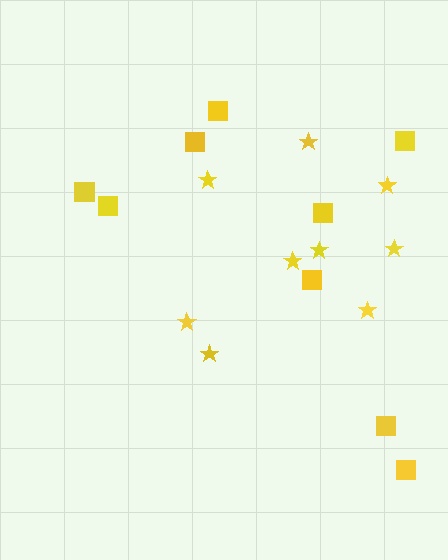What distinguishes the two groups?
There are 2 groups: one group of squares (9) and one group of stars (9).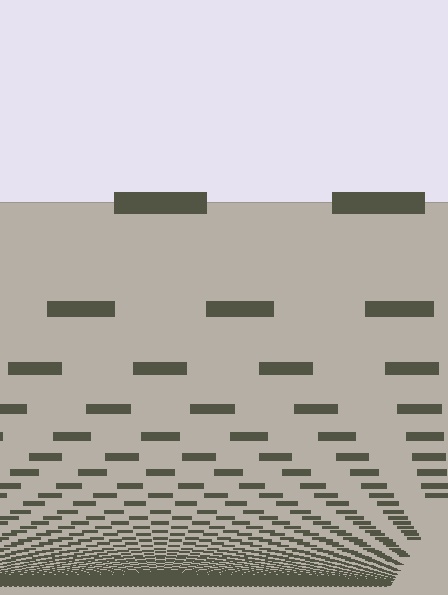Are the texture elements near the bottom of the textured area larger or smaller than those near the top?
Smaller. The gradient is inverted — elements near the bottom are smaller and denser.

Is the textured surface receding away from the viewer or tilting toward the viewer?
The surface appears to tilt toward the viewer. Texture elements get larger and sparser toward the top.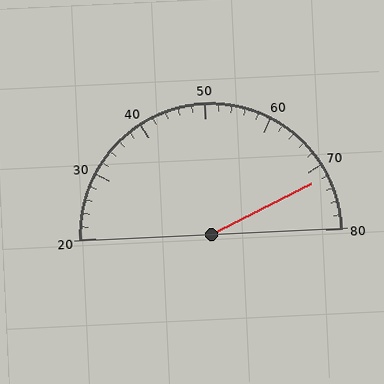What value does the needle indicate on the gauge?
The needle indicates approximately 72.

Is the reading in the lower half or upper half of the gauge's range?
The reading is in the upper half of the range (20 to 80).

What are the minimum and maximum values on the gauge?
The gauge ranges from 20 to 80.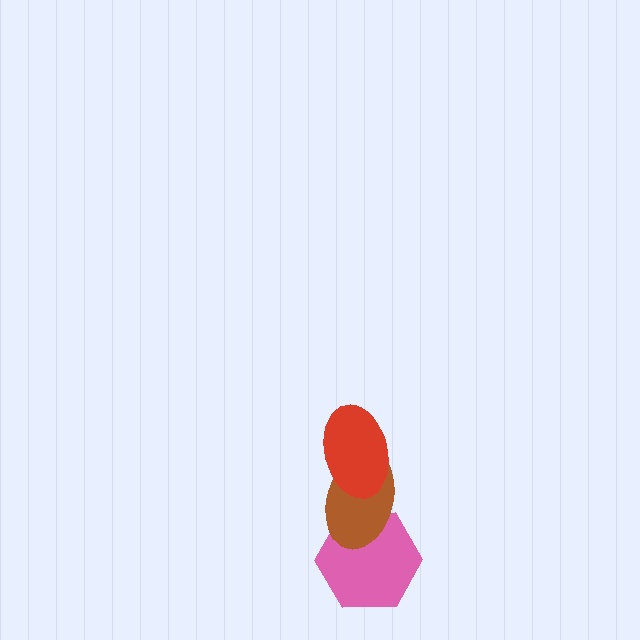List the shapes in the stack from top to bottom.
From top to bottom: the red ellipse, the brown ellipse, the pink hexagon.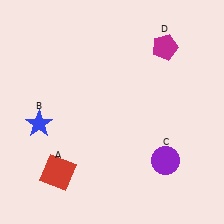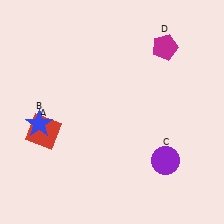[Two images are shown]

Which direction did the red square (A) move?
The red square (A) moved up.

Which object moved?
The red square (A) moved up.